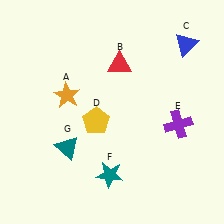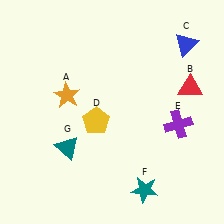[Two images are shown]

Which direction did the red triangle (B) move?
The red triangle (B) moved right.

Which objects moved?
The objects that moved are: the red triangle (B), the teal star (F).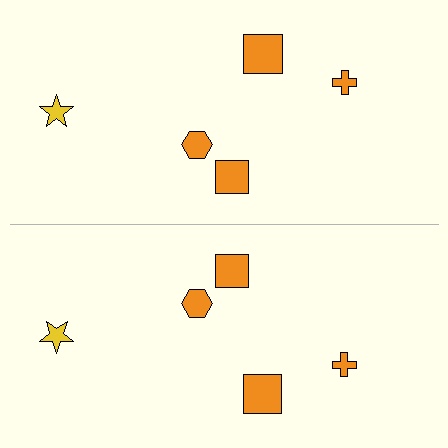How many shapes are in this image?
There are 10 shapes in this image.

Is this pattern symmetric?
Yes, this pattern has bilateral (reflection) symmetry.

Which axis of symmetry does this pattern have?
The pattern has a horizontal axis of symmetry running through the center of the image.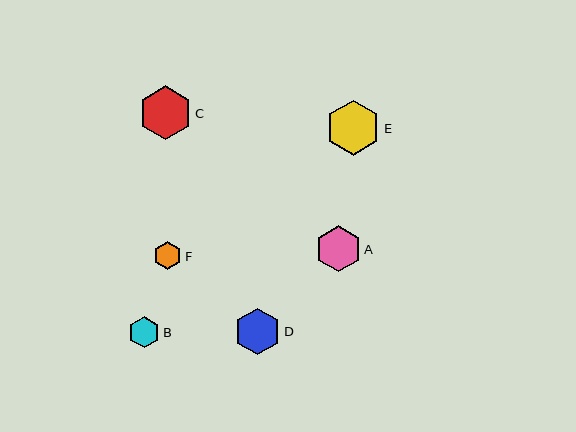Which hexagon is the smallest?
Hexagon F is the smallest with a size of approximately 28 pixels.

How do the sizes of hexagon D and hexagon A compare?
Hexagon D and hexagon A are approximately the same size.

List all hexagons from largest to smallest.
From largest to smallest: E, C, D, A, B, F.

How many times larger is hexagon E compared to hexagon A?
Hexagon E is approximately 1.2 times the size of hexagon A.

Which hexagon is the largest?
Hexagon E is the largest with a size of approximately 55 pixels.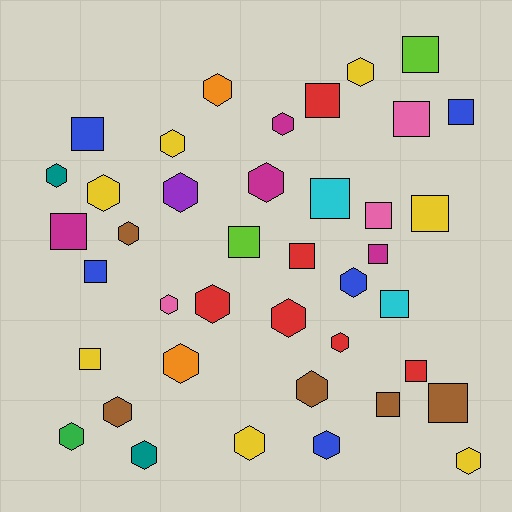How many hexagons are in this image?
There are 22 hexagons.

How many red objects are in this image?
There are 6 red objects.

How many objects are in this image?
There are 40 objects.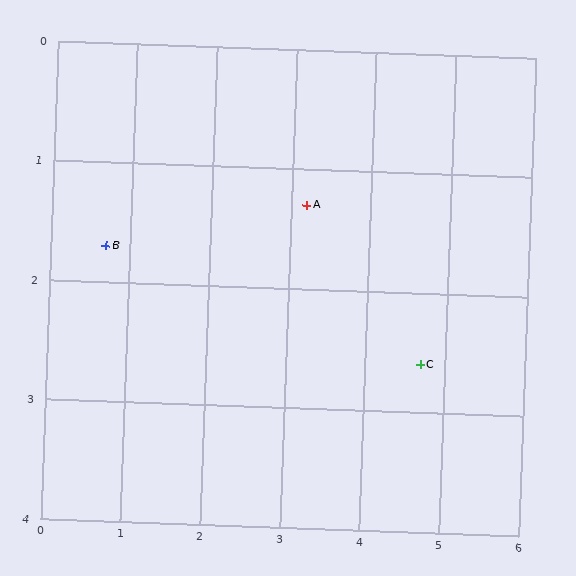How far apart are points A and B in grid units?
Points A and B are about 2.5 grid units apart.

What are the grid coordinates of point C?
Point C is at approximately (4.7, 2.6).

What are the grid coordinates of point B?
Point B is at approximately (0.7, 1.7).